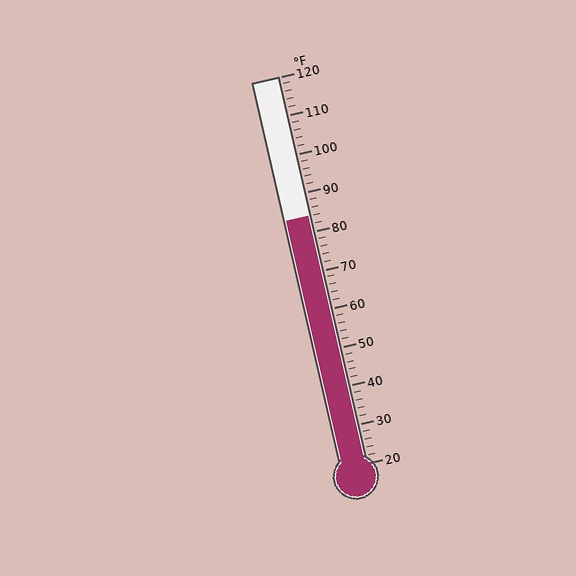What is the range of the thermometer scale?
The thermometer scale ranges from 20°F to 120°F.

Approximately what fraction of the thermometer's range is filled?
The thermometer is filled to approximately 65% of its range.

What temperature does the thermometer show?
The thermometer shows approximately 84°F.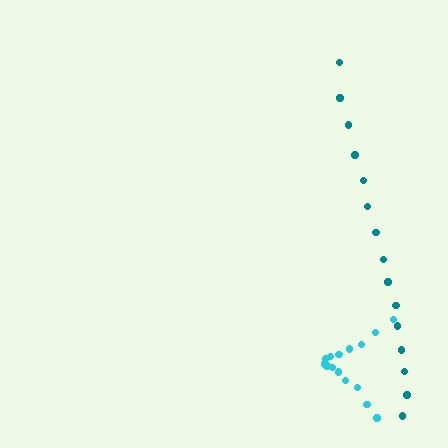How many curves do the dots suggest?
There are 2 distinct paths.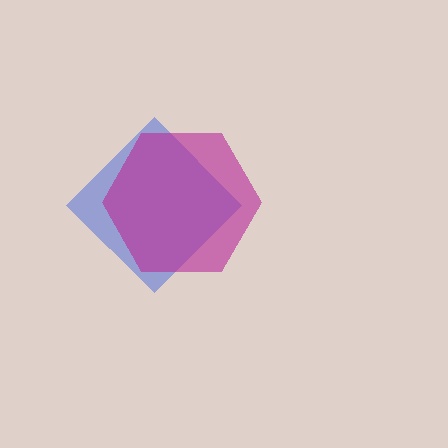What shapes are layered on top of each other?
The layered shapes are: a blue diamond, a magenta hexagon.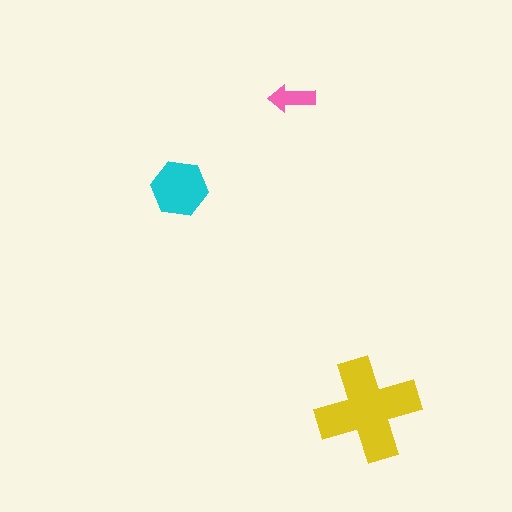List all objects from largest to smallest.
The yellow cross, the cyan hexagon, the pink arrow.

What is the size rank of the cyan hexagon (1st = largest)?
2nd.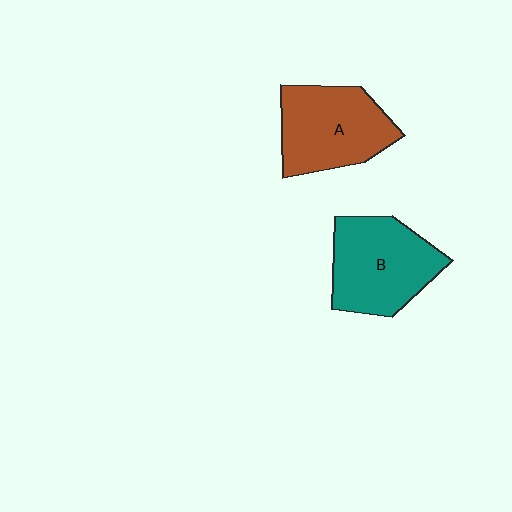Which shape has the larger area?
Shape B (teal).